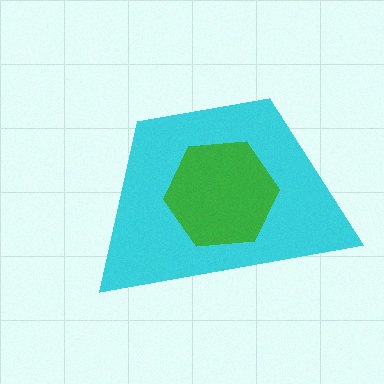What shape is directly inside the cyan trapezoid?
The green hexagon.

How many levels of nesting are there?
2.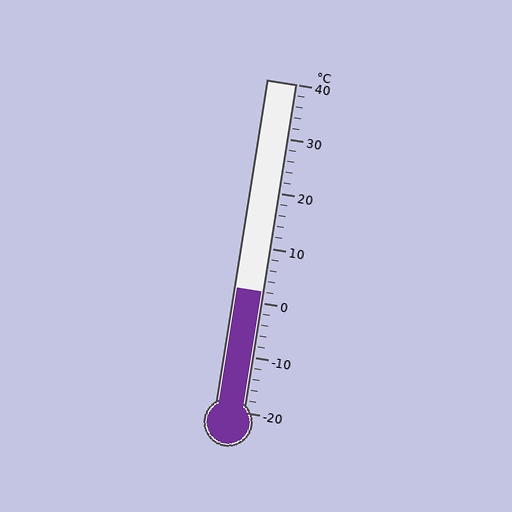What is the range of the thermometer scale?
The thermometer scale ranges from -20°C to 40°C.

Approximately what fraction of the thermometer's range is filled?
The thermometer is filled to approximately 35% of its range.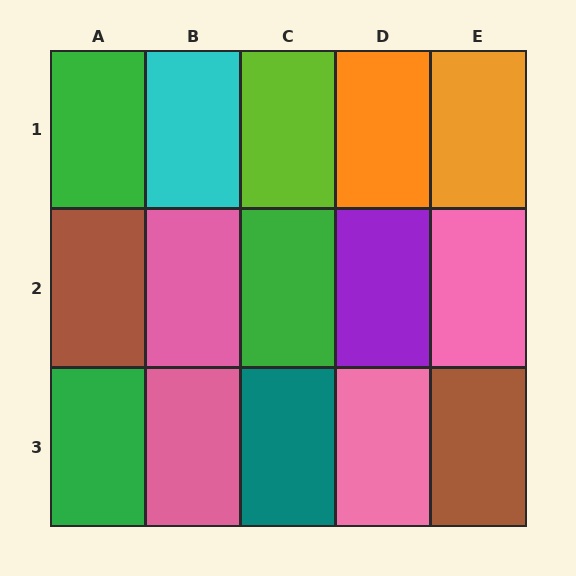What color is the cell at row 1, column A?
Green.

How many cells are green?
3 cells are green.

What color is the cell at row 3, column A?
Green.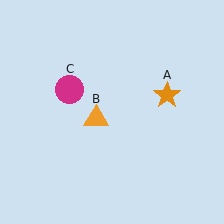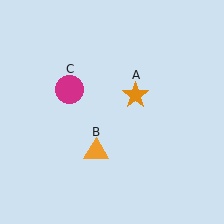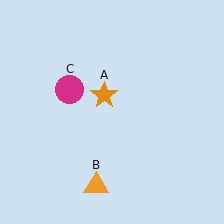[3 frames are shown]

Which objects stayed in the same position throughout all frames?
Magenta circle (object C) remained stationary.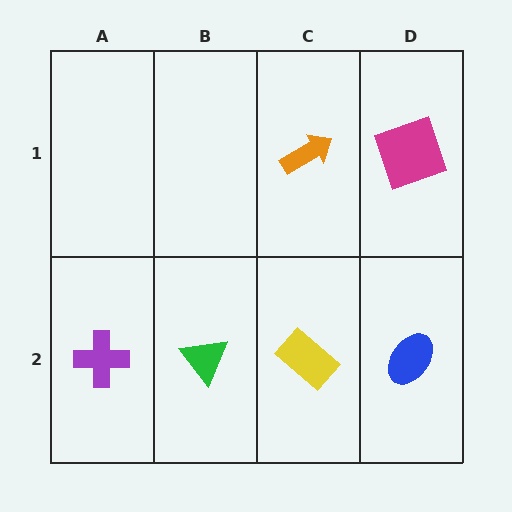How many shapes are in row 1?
2 shapes.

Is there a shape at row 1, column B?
No, that cell is empty.